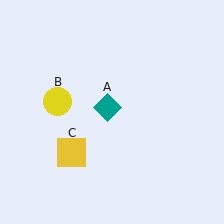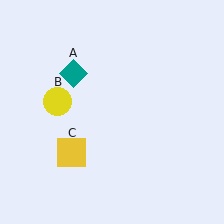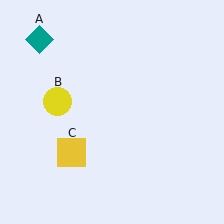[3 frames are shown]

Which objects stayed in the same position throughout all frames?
Yellow circle (object B) and yellow square (object C) remained stationary.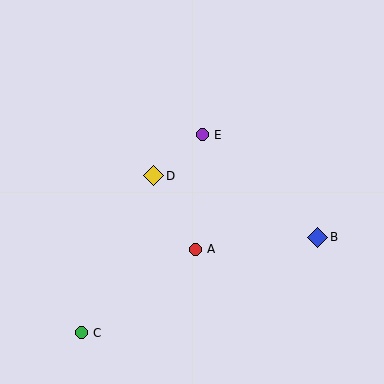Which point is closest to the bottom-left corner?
Point C is closest to the bottom-left corner.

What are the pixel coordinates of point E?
Point E is at (202, 135).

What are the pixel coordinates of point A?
Point A is at (195, 249).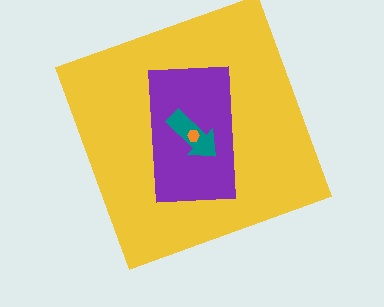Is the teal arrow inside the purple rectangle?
Yes.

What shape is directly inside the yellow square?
The purple rectangle.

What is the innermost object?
The orange hexagon.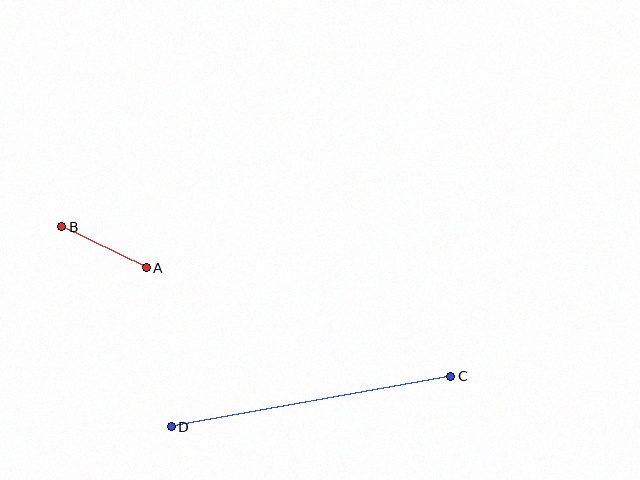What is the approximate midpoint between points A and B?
The midpoint is at approximately (104, 247) pixels.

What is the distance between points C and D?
The distance is approximately 284 pixels.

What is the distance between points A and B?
The distance is approximately 94 pixels.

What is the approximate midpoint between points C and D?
The midpoint is at approximately (311, 401) pixels.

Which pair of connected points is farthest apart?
Points C and D are farthest apart.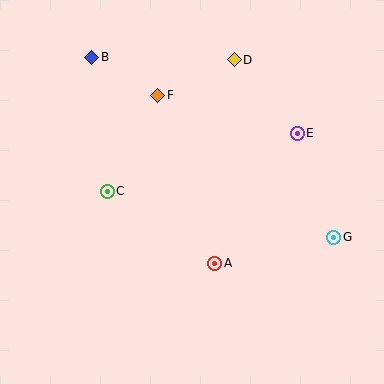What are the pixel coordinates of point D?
Point D is at (234, 60).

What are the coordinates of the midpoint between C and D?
The midpoint between C and D is at (171, 126).